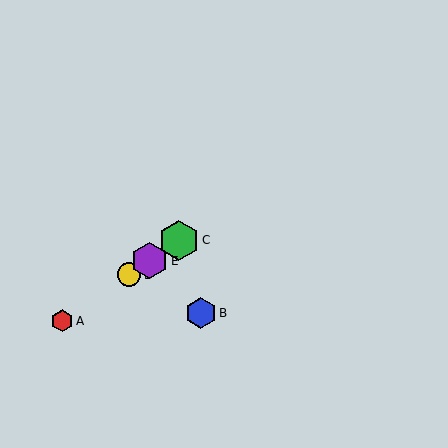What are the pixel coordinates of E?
Object E is at (149, 261).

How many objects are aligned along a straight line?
4 objects (A, C, D, E) are aligned along a straight line.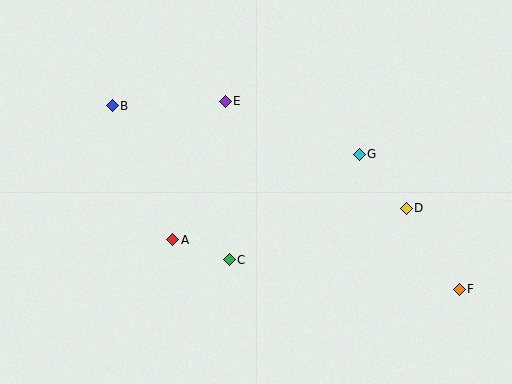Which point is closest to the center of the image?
Point C at (229, 260) is closest to the center.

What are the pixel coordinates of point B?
Point B is at (112, 106).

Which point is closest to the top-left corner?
Point B is closest to the top-left corner.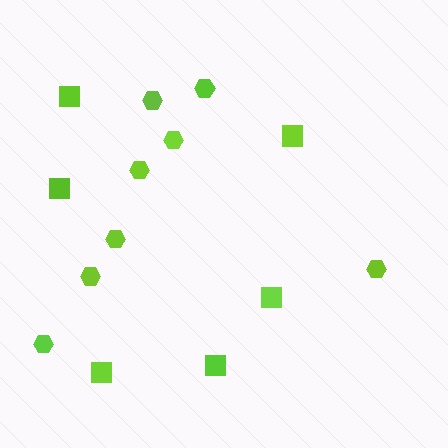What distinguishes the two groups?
There are 2 groups: one group of squares (6) and one group of hexagons (8).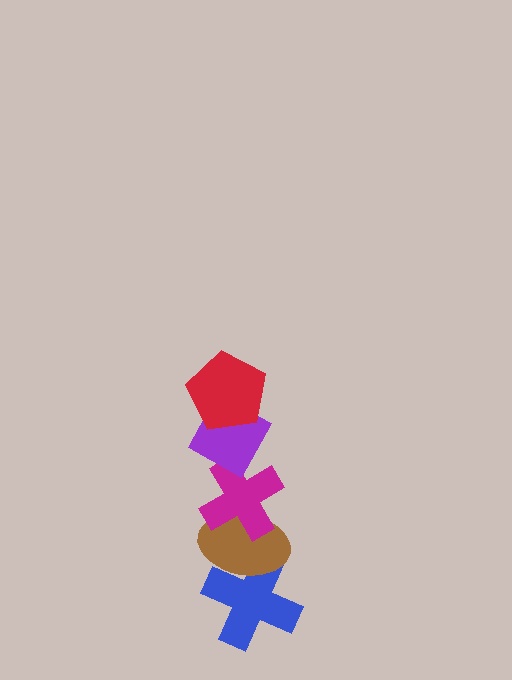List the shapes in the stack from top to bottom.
From top to bottom: the red pentagon, the purple diamond, the magenta cross, the brown ellipse, the blue cross.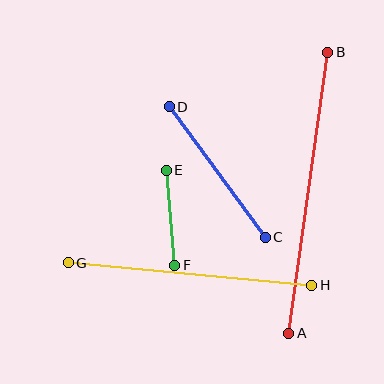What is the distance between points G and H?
The distance is approximately 245 pixels.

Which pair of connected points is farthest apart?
Points A and B are farthest apart.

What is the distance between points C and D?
The distance is approximately 162 pixels.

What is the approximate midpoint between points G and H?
The midpoint is at approximately (190, 274) pixels.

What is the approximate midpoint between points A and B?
The midpoint is at approximately (308, 193) pixels.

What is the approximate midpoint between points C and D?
The midpoint is at approximately (217, 172) pixels.